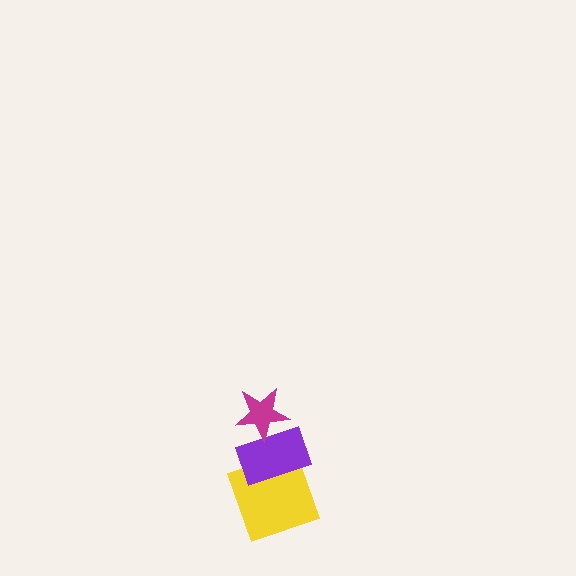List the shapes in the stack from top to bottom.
From top to bottom: the magenta star, the purple rectangle, the yellow square.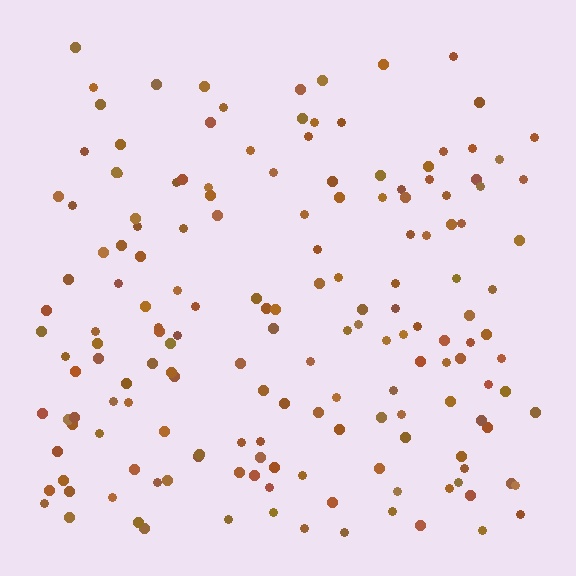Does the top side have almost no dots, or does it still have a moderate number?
Still a moderate number, just noticeably fewer than the bottom.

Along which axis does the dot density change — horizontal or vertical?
Vertical.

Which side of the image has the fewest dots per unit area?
The top.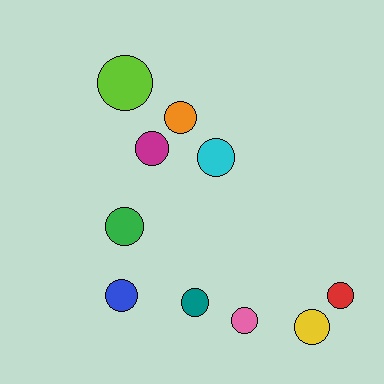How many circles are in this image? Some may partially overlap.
There are 10 circles.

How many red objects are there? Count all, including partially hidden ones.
There is 1 red object.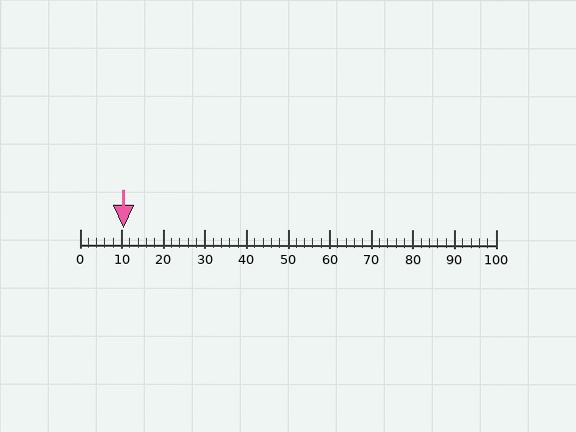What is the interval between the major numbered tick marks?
The major tick marks are spaced 10 units apart.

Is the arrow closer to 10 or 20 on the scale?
The arrow is closer to 10.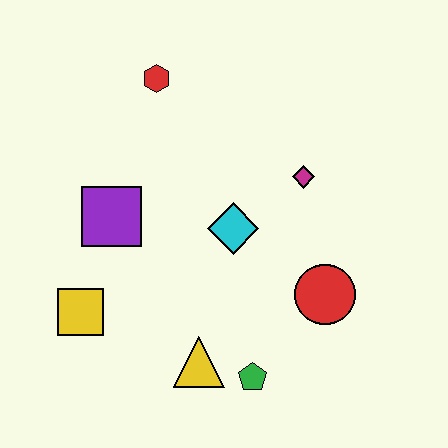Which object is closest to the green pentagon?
The yellow triangle is closest to the green pentagon.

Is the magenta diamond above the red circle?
Yes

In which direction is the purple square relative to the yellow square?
The purple square is above the yellow square.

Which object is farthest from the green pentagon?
The red hexagon is farthest from the green pentagon.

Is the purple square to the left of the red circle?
Yes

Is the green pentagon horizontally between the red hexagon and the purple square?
No